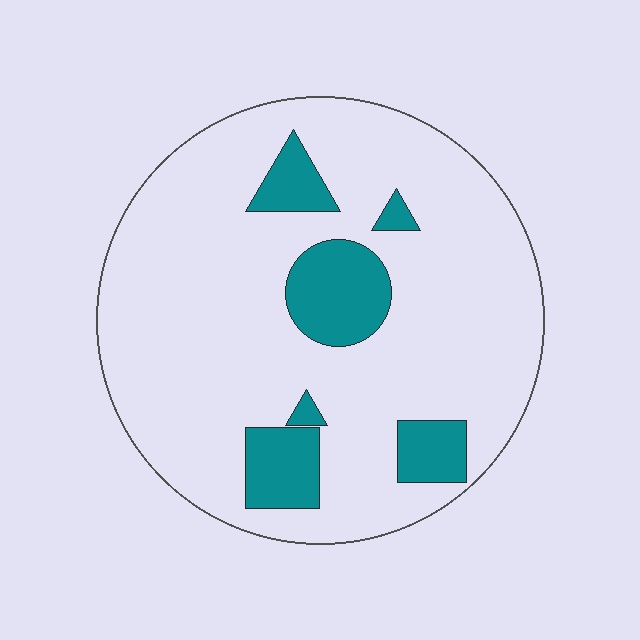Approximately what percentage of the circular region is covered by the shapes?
Approximately 15%.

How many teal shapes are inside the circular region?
6.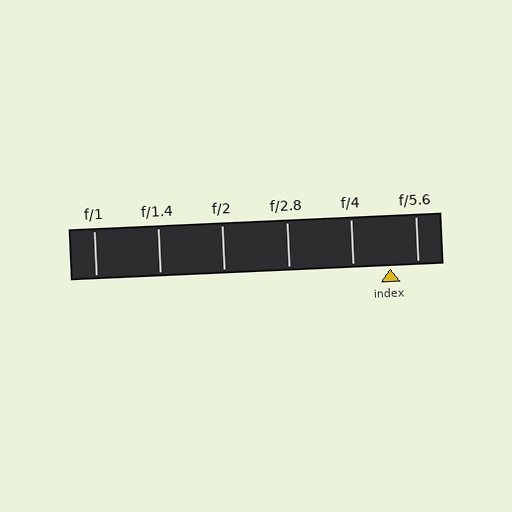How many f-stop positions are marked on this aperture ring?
There are 6 f-stop positions marked.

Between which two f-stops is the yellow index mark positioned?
The index mark is between f/4 and f/5.6.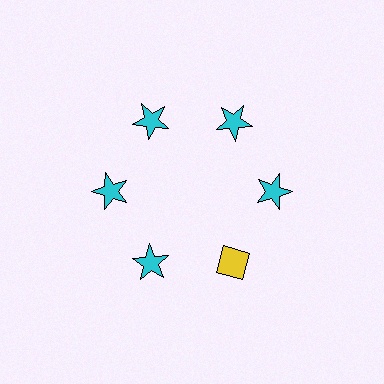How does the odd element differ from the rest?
It differs in both color (yellow instead of cyan) and shape (diamond instead of star).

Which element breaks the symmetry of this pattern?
The yellow diamond at roughly the 5 o'clock position breaks the symmetry. All other shapes are cyan stars.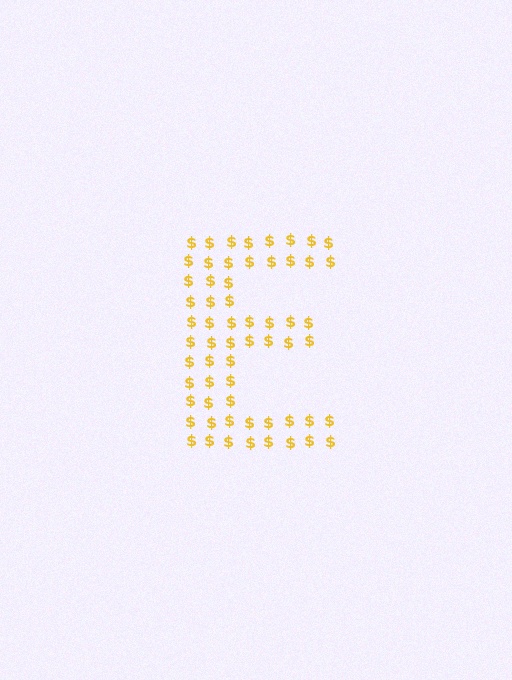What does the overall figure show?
The overall figure shows the letter E.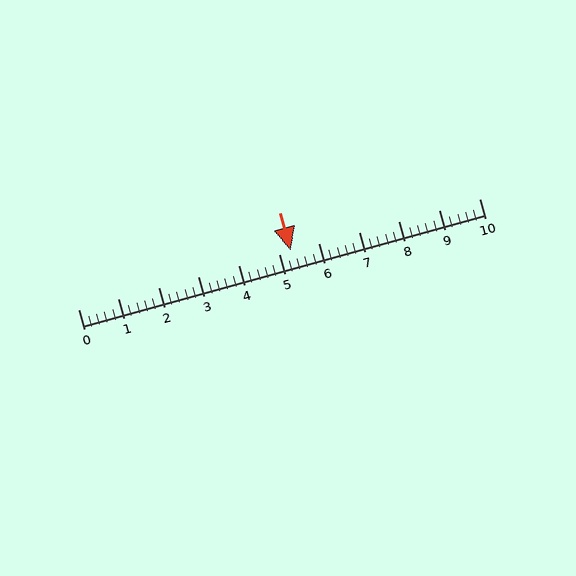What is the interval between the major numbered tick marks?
The major tick marks are spaced 1 units apart.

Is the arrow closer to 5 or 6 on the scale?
The arrow is closer to 5.